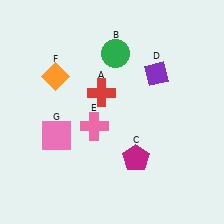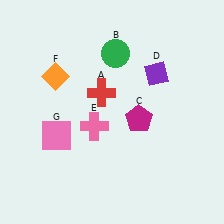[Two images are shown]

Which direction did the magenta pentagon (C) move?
The magenta pentagon (C) moved up.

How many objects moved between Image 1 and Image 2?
1 object moved between the two images.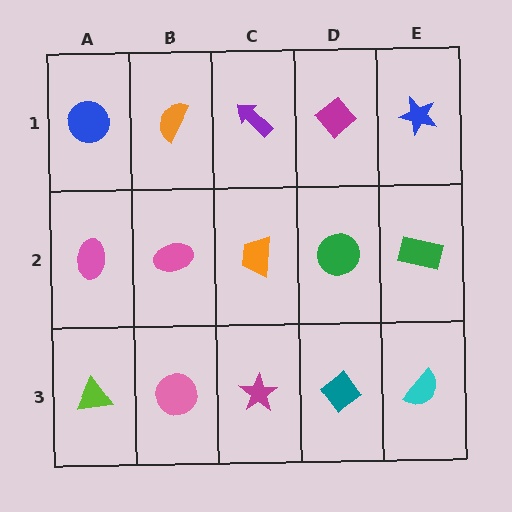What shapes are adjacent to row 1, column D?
A green circle (row 2, column D), a purple arrow (row 1, column C), a blue star (row 1, column E).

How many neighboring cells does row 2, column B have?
4.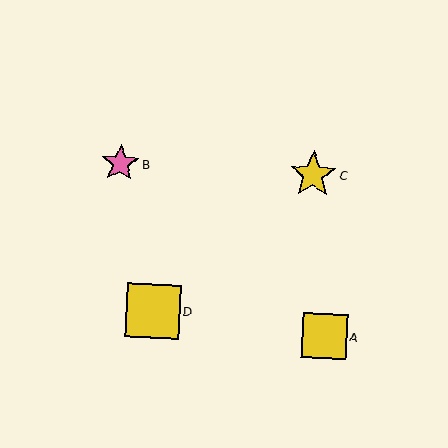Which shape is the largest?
The yellow square (labeled D) is the largest.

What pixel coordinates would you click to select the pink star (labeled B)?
Click at (120, 163) to select the pink star B.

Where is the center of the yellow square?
The center of the yellow square is at (153, 311).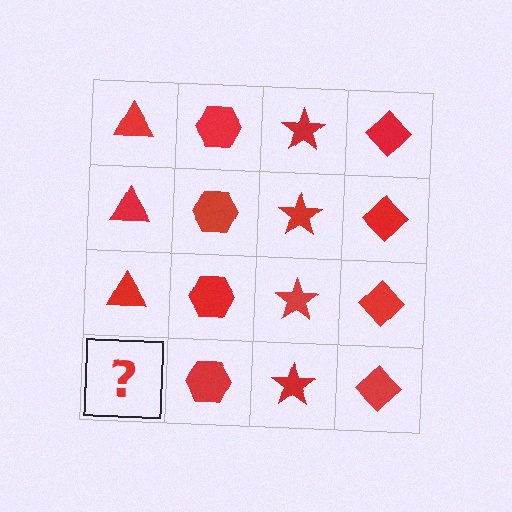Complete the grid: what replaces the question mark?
The question mark should be replaced with a red triangle.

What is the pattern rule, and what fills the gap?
The rule is that each column has a consistent shape. The gap should be filled with a red triangle.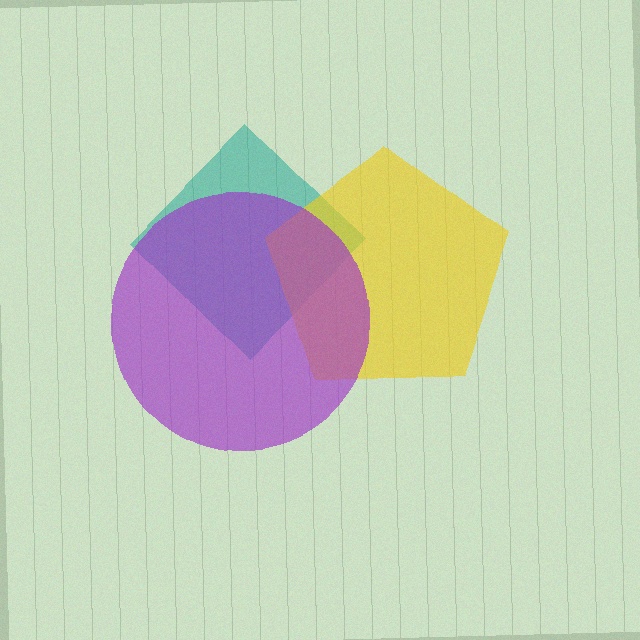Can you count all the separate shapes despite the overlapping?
Yes, there are 3 separate shapes.